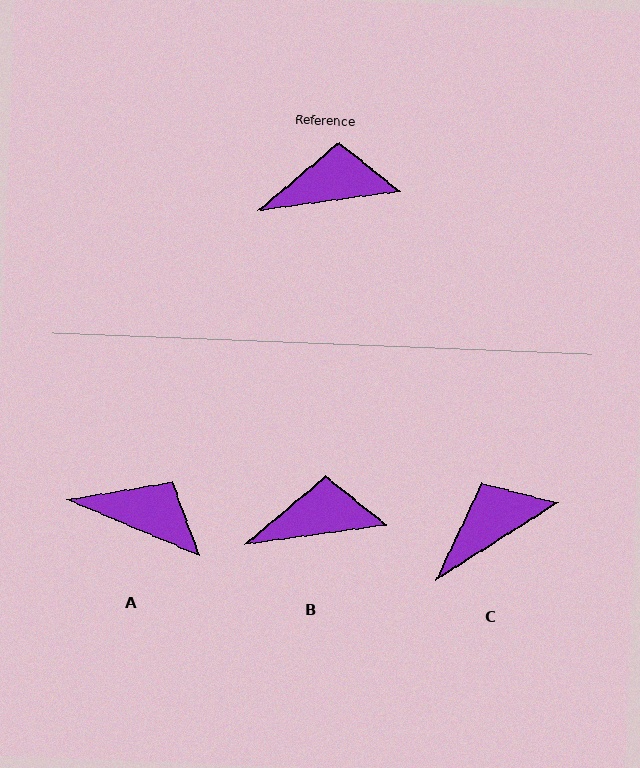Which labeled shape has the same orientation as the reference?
B.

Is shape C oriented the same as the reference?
No, it is off by about 24 degrees.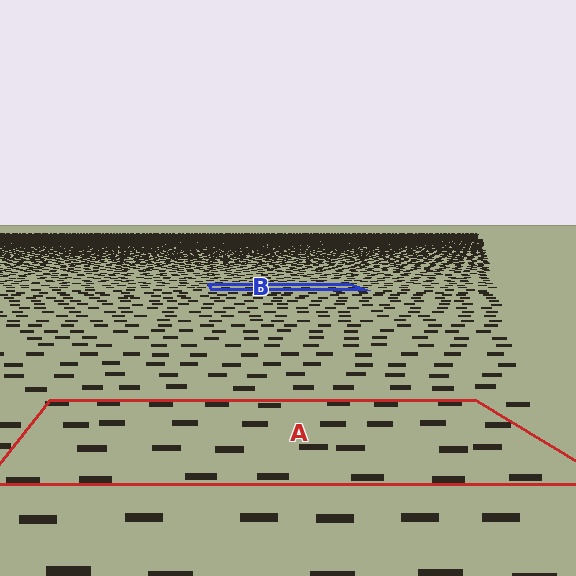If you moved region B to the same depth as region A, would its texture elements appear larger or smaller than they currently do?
They would appear larger. At a closer depth, the same texture elements are projected at a bigger on-screen size.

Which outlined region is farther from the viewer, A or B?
Region B is farther from the viewer — the texture elements inside it appear smaller and more densely packed.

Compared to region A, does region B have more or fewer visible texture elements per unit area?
Region B has more texture elements per unit area — they are packed more densely because it is farther away.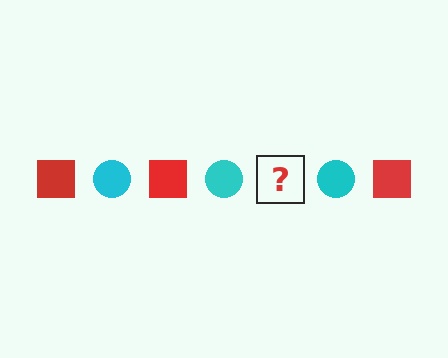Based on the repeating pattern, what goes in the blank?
The blank should be a red square.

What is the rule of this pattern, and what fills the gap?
The rule is that the pattern alternates between red square and cyan circle. The gap should be filled with a red square.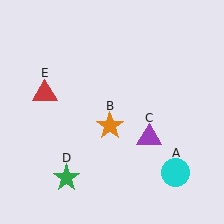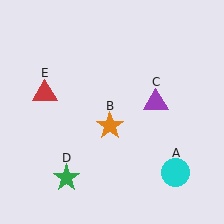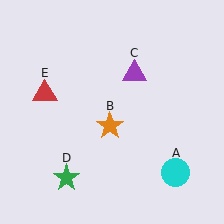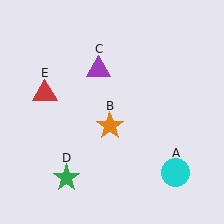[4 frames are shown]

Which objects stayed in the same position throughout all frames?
Cyan circle (object A) and orange star (object B) and green star (object D) and red triangle (object E) remained stationary.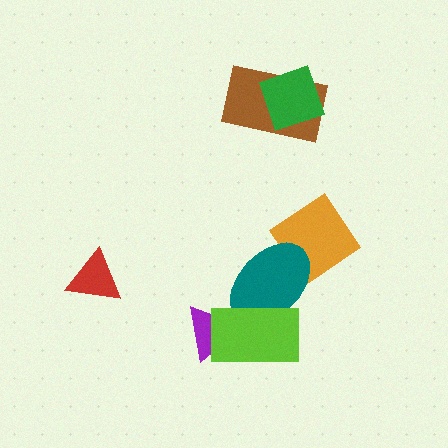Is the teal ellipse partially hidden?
Yes, it is partially covered by another shape.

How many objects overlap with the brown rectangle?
1 object overlaps with the brown rectangle.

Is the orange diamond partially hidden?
Yes, it is partially covered by another shape.